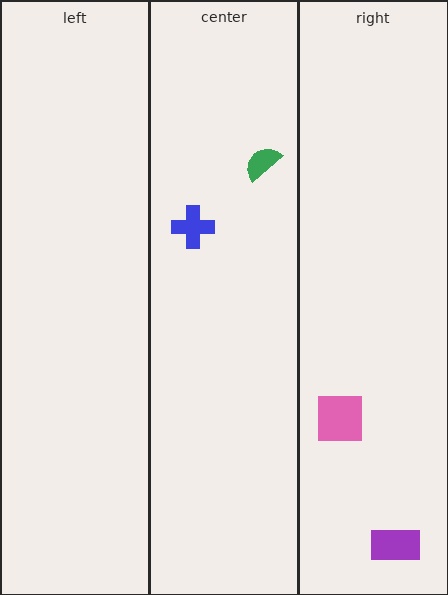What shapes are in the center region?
The green semicircle, the blue cross.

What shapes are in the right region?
The pink square, the purple rectangle.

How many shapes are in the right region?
2.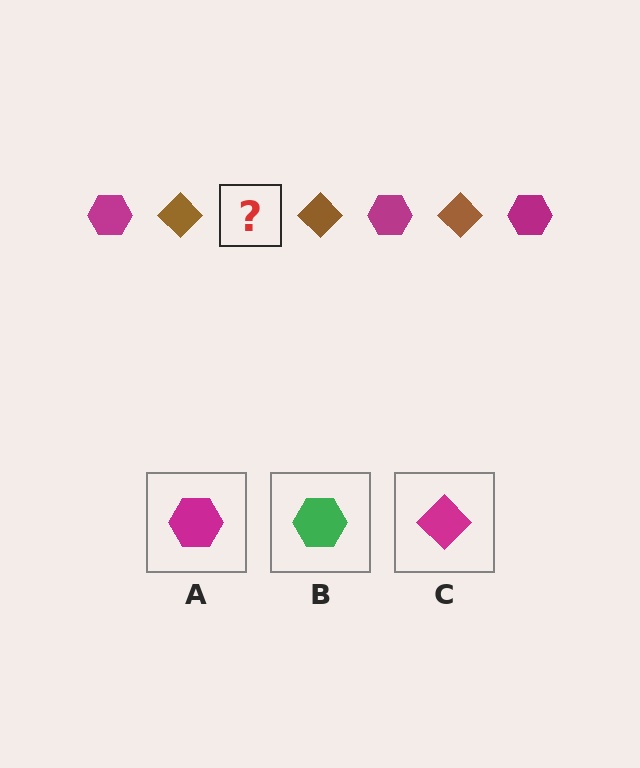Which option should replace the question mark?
Option A.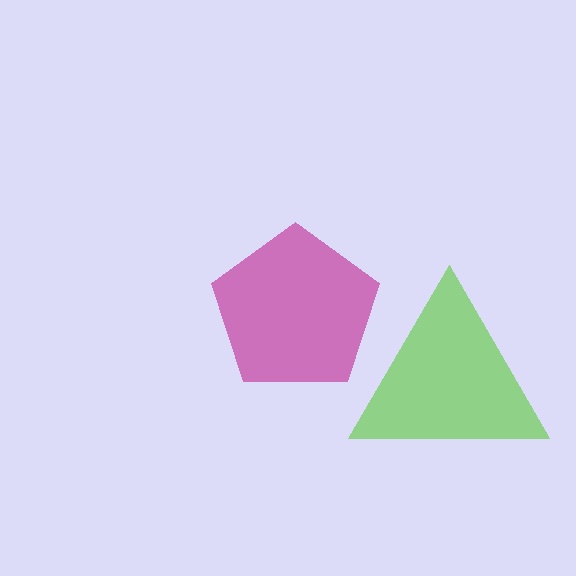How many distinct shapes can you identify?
There are 2 distinct shapes: a lime triangle, a magenta pentagon.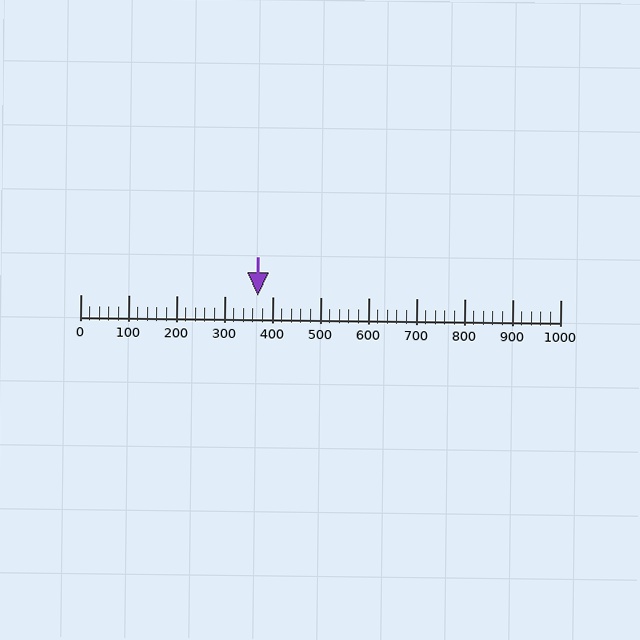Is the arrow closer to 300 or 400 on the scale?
The arrow is closer to 400.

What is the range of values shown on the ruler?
The ruler shows values from 0 to 1000.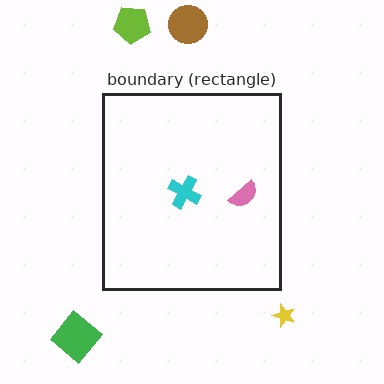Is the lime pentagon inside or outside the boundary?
Outside.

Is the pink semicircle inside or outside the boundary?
Inside.